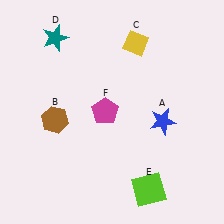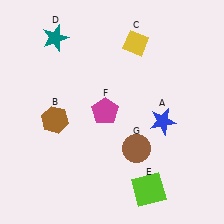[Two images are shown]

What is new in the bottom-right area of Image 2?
A brown circle (G) was added in the bottom-right area of Image 2.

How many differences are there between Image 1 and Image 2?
There is 1 difference between the two images.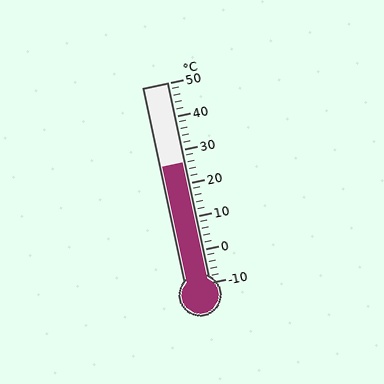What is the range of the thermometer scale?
The thermometer scale ranges from -10°C to 50°C.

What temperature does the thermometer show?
The thermometer shows approximately 26°C.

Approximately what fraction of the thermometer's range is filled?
The thermometer is filled to approximately 60% of its range.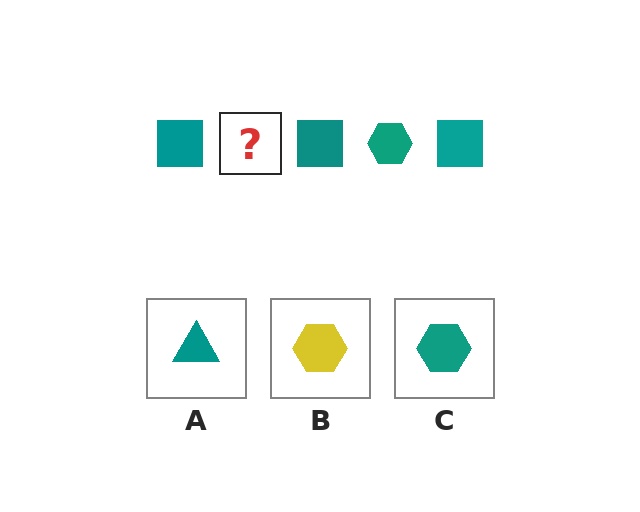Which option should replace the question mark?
Option C.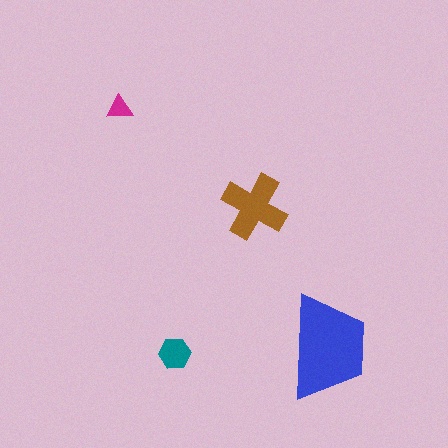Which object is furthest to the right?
The blue trapezoid is rightmost.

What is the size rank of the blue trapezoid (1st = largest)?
1st.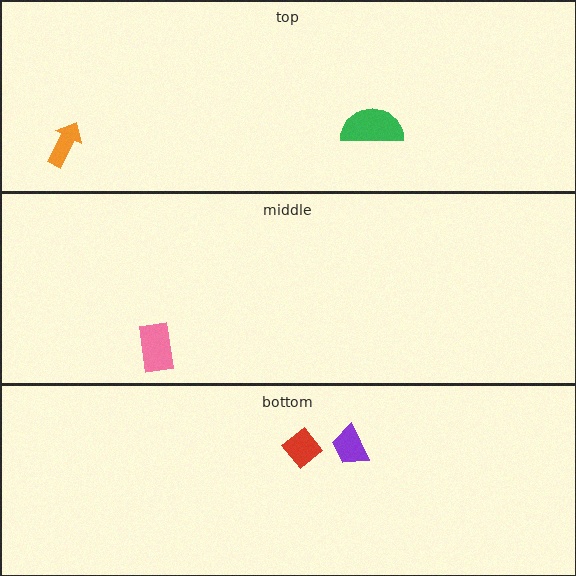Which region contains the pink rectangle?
The middle region.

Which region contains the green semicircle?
The top region.